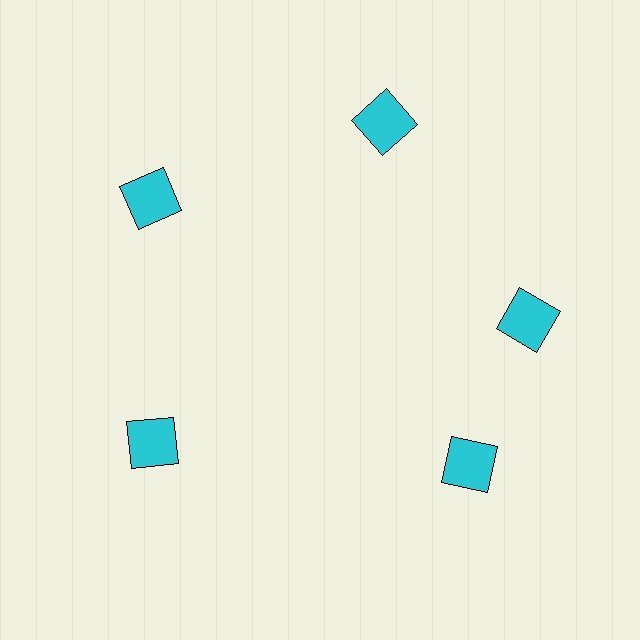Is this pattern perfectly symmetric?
No. The 5 cyan squares are arranged in a ring, but one element near the 5 o'clock position is rotated out of alignment along the ring, breaking the 5-fold rotational symmetry.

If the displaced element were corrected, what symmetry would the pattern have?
It would have 5-fold rotational symmetry — the pattern would map onto itself every 72 degrees.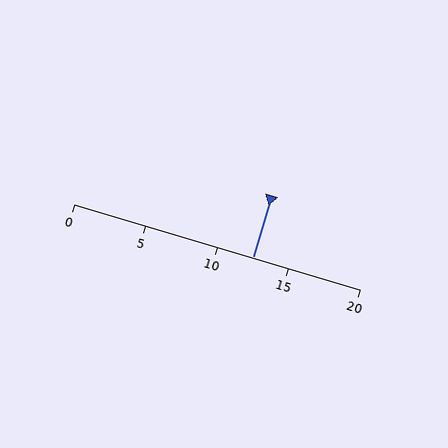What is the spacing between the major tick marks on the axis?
The major ticks are spaced 5 apart.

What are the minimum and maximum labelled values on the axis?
The axis runs from 0 to 20.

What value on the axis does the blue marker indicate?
The marker indicates approximately 12.5.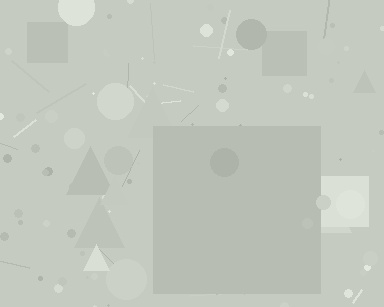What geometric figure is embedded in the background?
A square is embedded in the background.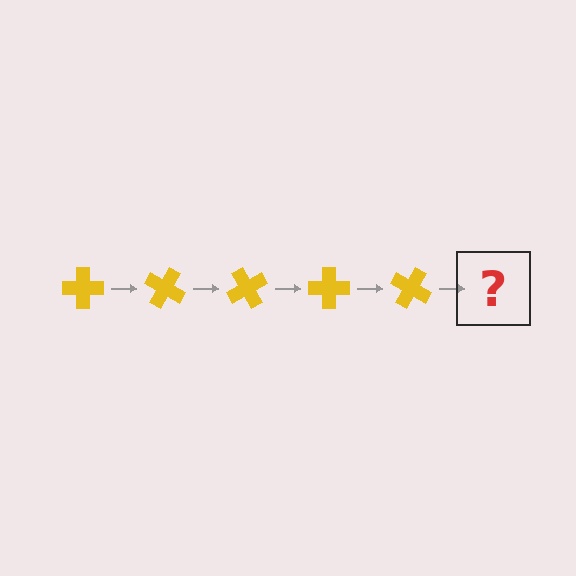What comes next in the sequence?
The next element should be a yellow cross rotated 150 degrees.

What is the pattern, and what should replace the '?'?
The pattern is that the cross rotates 30 degrees each step. The '?' should be a yellow cross rotated 150 degrees.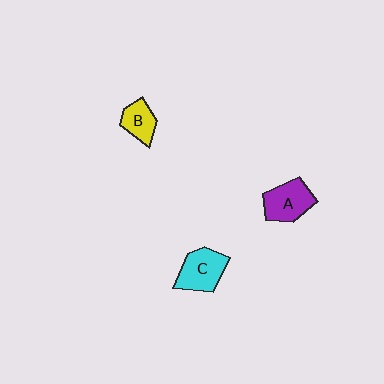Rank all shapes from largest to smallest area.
From largest to smallest: A (purple), C (cyan), B (yellow).